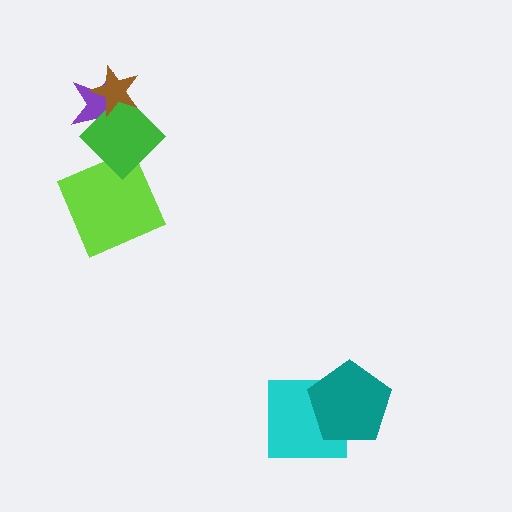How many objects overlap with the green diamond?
3 objects overlap with the green diamond.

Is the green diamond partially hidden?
Yes, it is partially covered by another shape.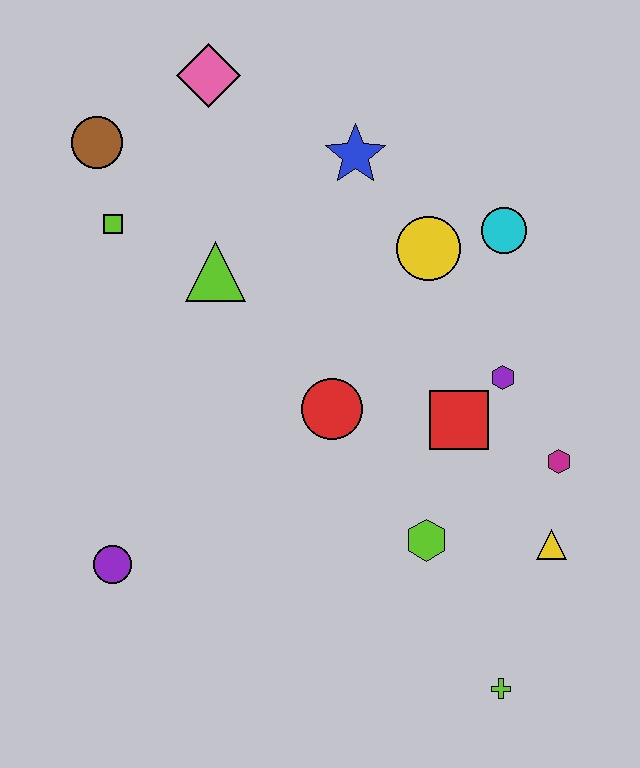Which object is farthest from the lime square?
The lime cross is farthest from the lime square.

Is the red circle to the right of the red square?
No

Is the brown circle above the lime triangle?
Yes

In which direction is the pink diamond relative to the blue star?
The pink diamond is to the left of the blue star.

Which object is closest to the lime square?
The brown circle is closest to the lime square.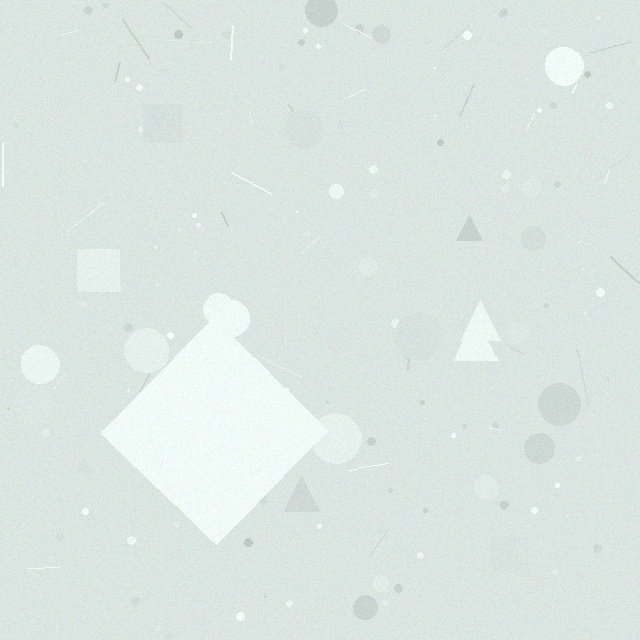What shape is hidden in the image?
A diamond is hidden in the image.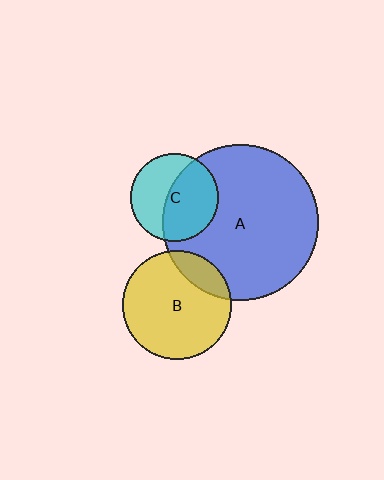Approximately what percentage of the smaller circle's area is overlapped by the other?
Approximately 55%.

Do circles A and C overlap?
Yes.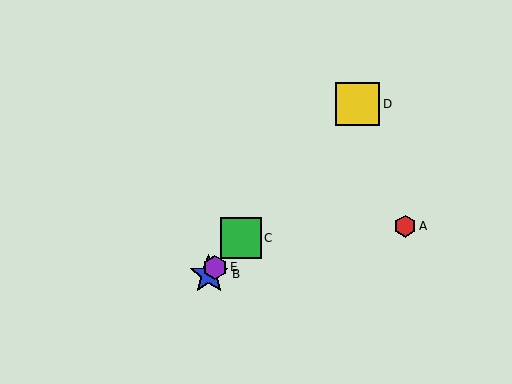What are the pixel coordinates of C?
Object C is at (241, 238).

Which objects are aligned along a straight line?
Objects B, C, D, E are aligned along a straight line.